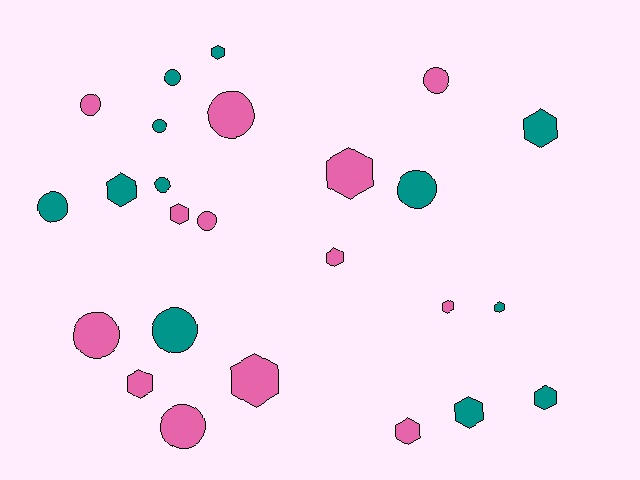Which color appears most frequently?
Pink, with 13 objects.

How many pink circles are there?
There are 6 pink circles.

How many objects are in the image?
There are 25 objects.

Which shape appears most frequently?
Hexagon, with 13 objects.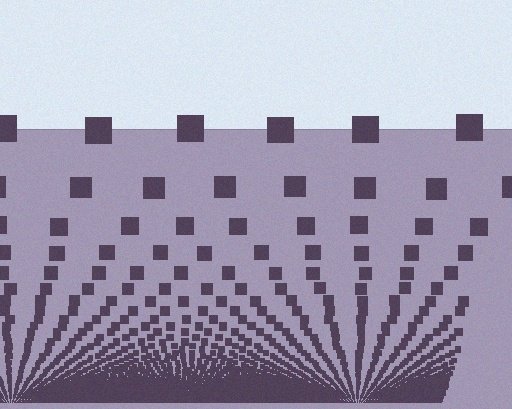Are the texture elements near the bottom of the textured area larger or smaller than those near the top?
Smaller. The gradient is inverted — elements near the bottom are smaller and denser.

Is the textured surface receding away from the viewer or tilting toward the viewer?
The surface appears to tilt toward the viewer. Texture elements get larger and sparser toward the top.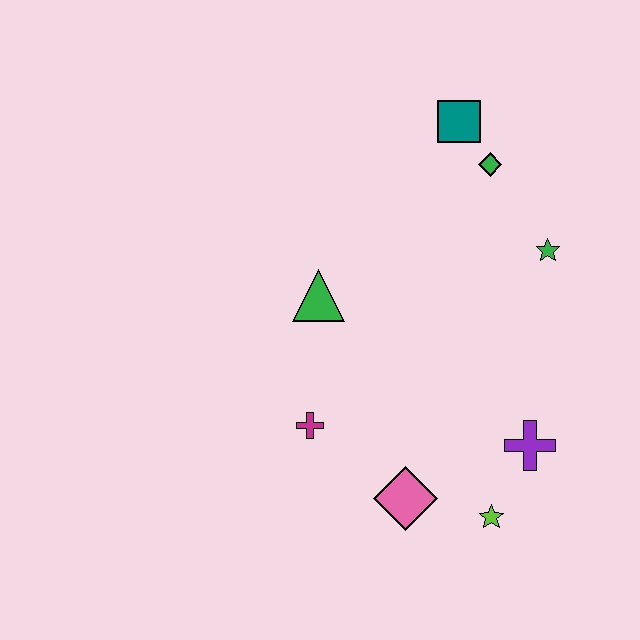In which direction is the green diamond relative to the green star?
The green diamond is above the green star.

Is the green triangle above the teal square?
No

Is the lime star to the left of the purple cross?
Yes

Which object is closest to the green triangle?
The magenta cross is closest to the green triangle.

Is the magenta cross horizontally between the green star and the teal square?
No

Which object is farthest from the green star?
The magenta cross is farthest from the green star.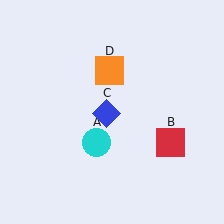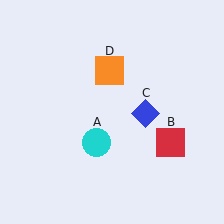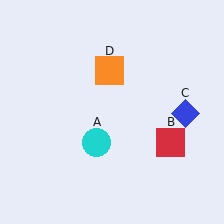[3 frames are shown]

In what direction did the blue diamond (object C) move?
The blue diamond (object C) moved right.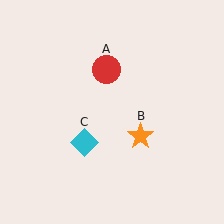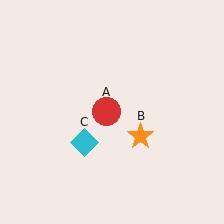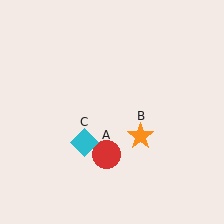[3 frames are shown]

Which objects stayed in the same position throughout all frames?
Orange star (object B) and cyan diamond (object C) remained stationary.